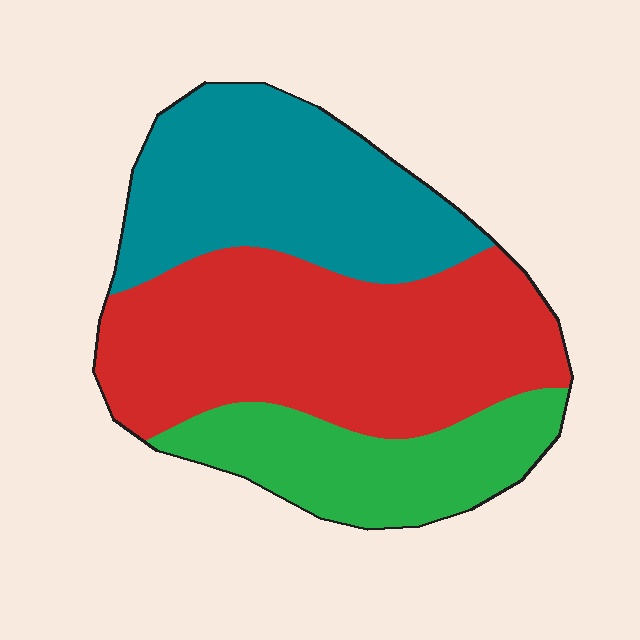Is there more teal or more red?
Red.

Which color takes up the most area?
Red, at roughly 45%.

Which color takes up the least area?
Green, at roughly 20%.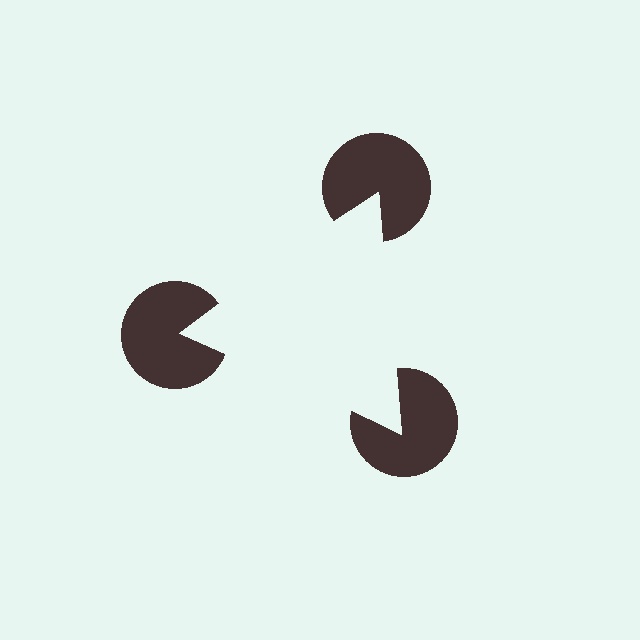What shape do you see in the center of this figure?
An illusory triangle — its edges are inferred from the aligned wedge cuts in the pac-man discs, not physically drawn.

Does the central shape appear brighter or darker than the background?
It typically appears slightly brighter than the background, even though no actual brightness change is drawn.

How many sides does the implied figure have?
3 sides.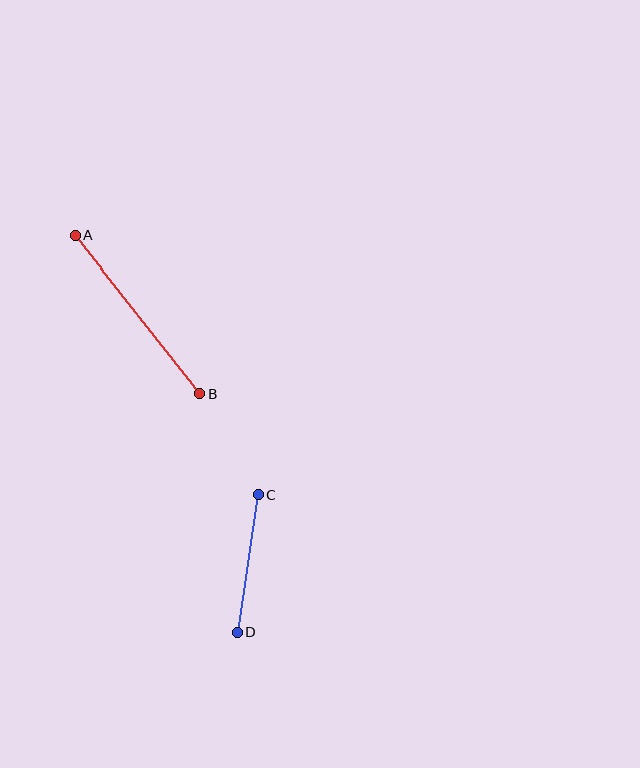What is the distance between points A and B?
The distance is approximately 202 pixels.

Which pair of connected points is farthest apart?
Points A and B are farthest apart.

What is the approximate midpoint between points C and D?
The midpoint is at approximately (247, 563) pixels.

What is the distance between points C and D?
The distance is approximately 139 pixels.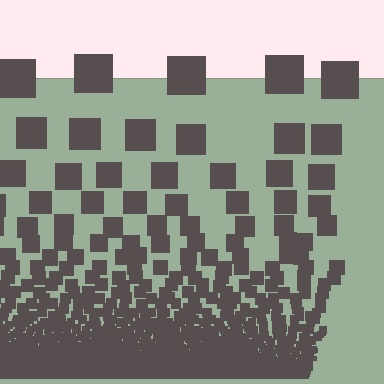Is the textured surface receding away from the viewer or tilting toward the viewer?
The surface appears to tilt toward the viewer. Texture elements get larger and sparser toward the top.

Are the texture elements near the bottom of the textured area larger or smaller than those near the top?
Smaller. The gradient is inverted — elements near the bottom are smaller and denser.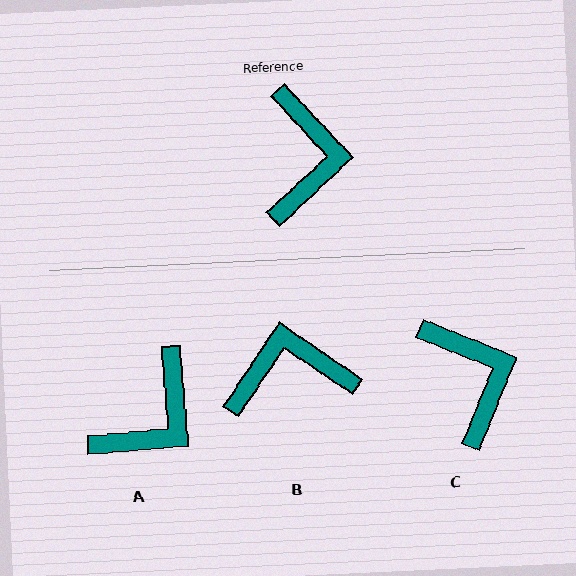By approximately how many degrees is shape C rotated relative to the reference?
Approximately 25 degrees counter-clockwise.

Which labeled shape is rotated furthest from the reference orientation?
B, about 103 degrees away.